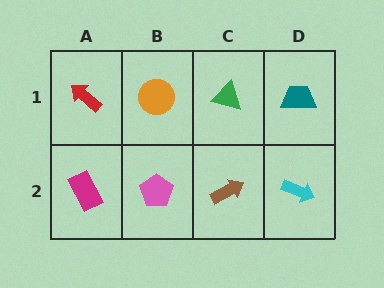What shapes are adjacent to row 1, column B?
A pink pentagon (row 2, column B), a red arrow (row 1, column A), a green triangle (row 1, column C).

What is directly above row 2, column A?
A red arrow.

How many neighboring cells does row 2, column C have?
3.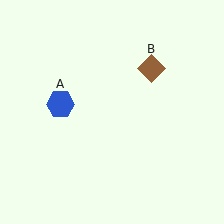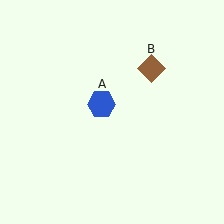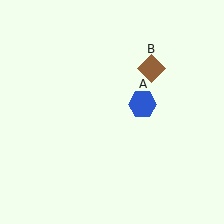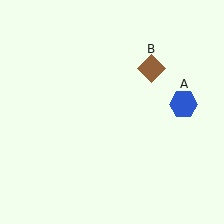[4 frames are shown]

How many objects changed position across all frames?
1 object changed position: blue hexagon (object A).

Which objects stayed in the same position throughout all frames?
Brown diamond (object B) remained stationary.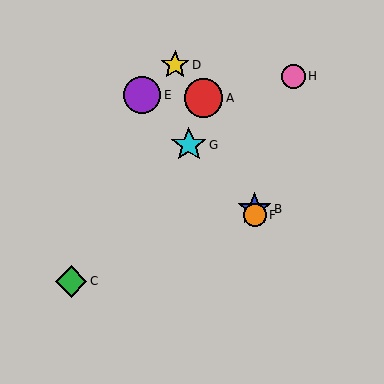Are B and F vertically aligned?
Yes, both are at x≈255.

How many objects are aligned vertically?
2 objects (B, F) are aligned vertically.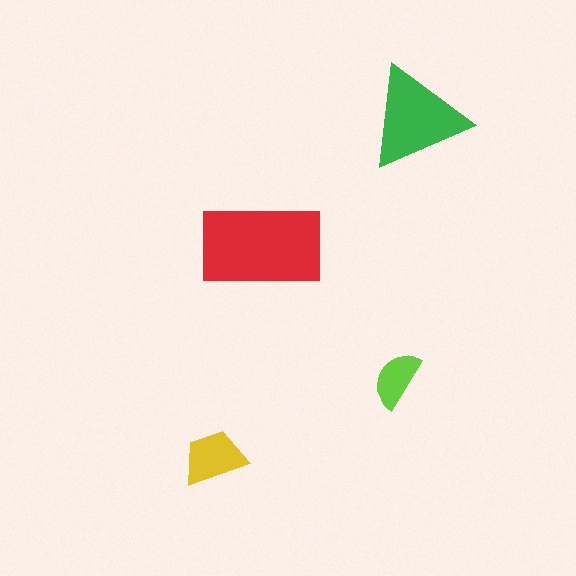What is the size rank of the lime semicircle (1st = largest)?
4th.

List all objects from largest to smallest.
The red rectangle, the green triangle, the yellow trapezoid, the lime semicircle.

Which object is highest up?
The green triangle is topmost.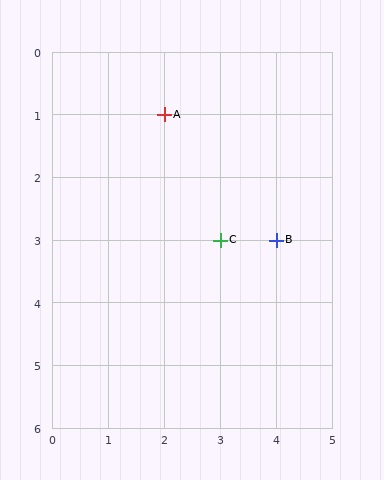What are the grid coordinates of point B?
Point B is at grid coordinates (4, 3).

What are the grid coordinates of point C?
Point C is at grid coordinates (3, 3).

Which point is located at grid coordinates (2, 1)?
Point A is at (2, 1).